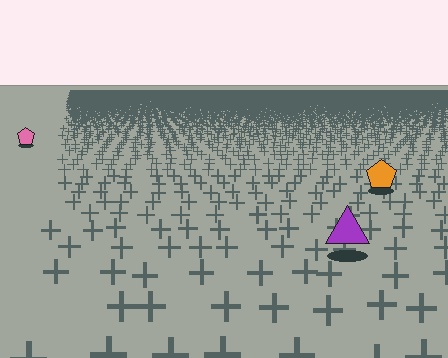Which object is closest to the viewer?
The purple triangle is closest. The texture marks near it are larger and more spread out.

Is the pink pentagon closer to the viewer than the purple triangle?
No. The purple triangle is closer — you can tell from the texture gradient: the ground texture is coarser near it.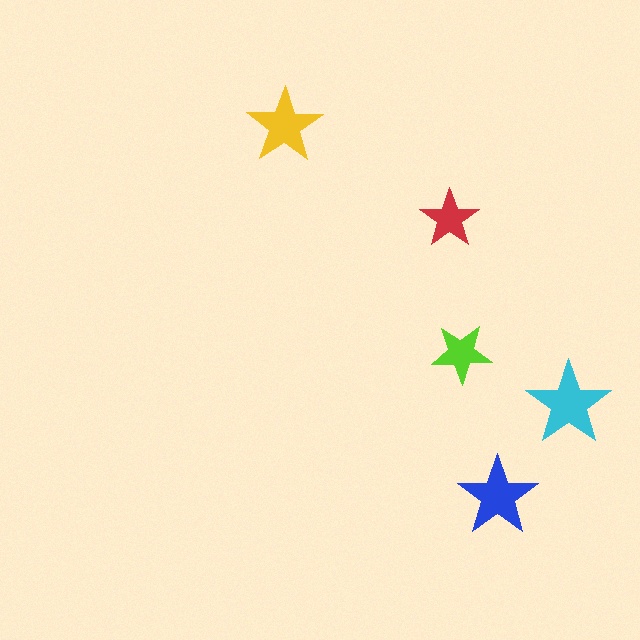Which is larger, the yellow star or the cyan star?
The cyan one.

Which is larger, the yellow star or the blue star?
The blue one.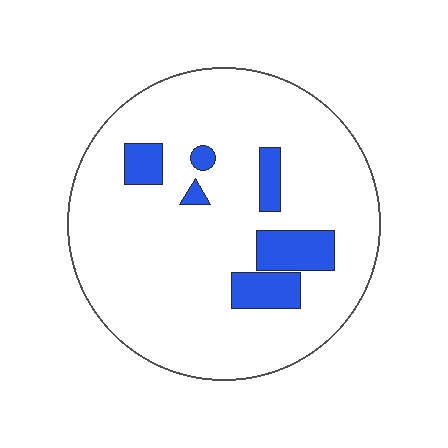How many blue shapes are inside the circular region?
6.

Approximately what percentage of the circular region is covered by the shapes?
Approximately 15%.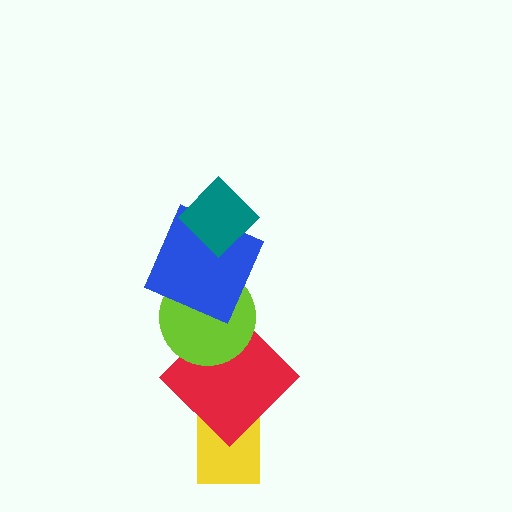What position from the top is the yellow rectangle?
The yellow rectangle is 5th from the top.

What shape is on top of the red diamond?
The lime circle is on top of the red diamond.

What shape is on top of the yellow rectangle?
The red diamond is on top of the yellow rectangle.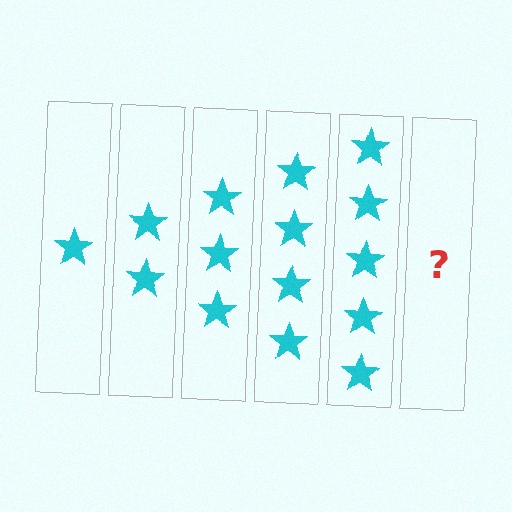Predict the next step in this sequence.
The next step is 6 stars.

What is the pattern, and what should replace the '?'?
The pattern is that each step adds one more star. The '?' should be 6 stars.